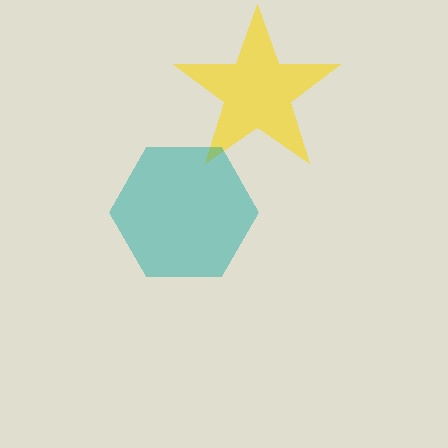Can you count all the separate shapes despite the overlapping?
Yes, there are 2 separate shapes.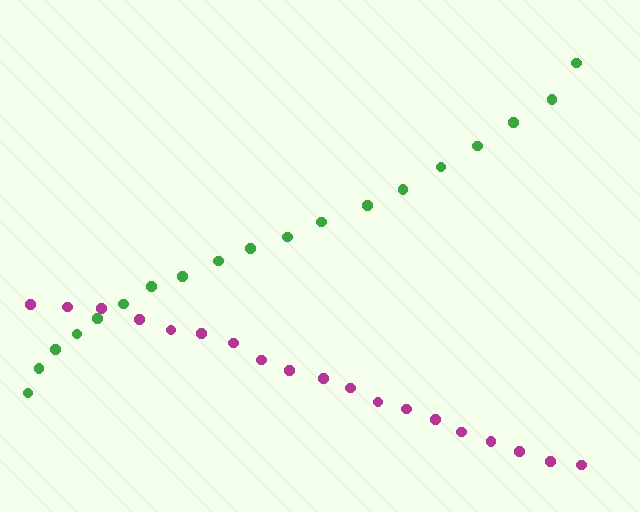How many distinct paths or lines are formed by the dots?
There are 2 distinct paths.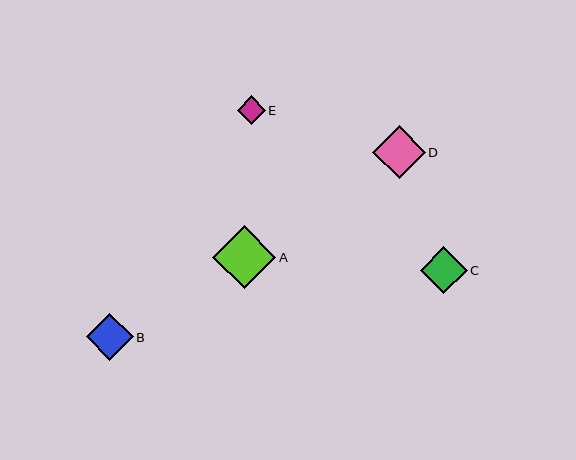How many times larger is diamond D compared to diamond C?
Diamond D is approximately 1.1 times the size of diamond C.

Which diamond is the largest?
Diamond A is the largest with a size of approximately 64 pixels.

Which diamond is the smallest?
Diamond E is the smallest with a size of approximately 28 pixels.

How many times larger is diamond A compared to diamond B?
Diamond A is approximately 1.4 times the size of diamond B.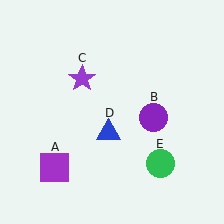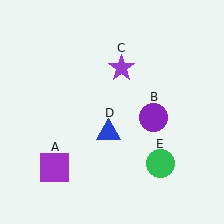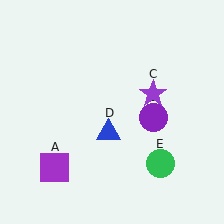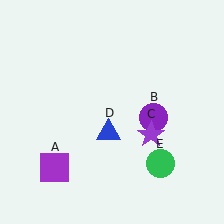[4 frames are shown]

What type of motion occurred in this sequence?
The purple star (object C) rotated clockwise around the center of the scene.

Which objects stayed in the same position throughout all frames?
Purple square (object A) and purple circle (object B) and blue triangle (object D) and green circle (object E) remained stationary.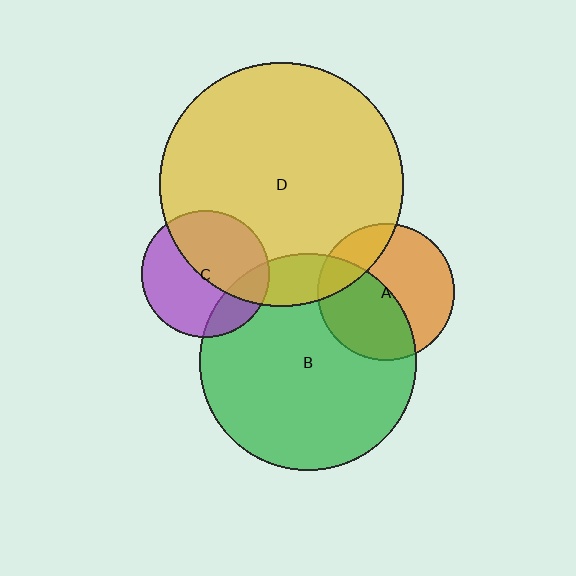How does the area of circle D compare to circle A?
Approximately 3.2 times.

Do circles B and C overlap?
Yes.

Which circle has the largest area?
Circle D (yellow).